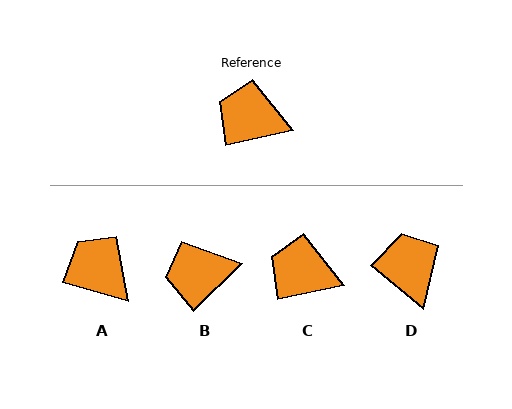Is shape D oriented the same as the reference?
No, it is off by about 52 degrees.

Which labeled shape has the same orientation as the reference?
C.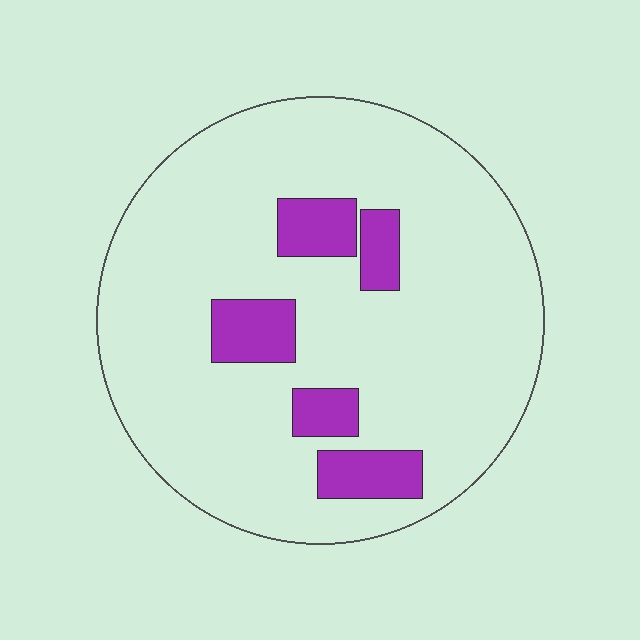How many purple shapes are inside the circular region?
5.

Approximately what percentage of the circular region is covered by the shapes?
Approximately 15%.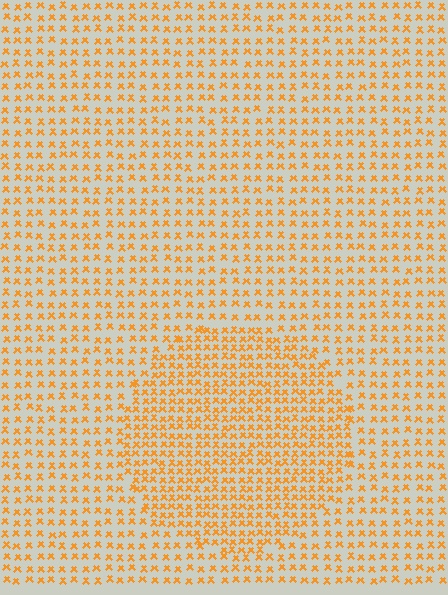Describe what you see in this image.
The image contains small orange elements arranged at two different densities. A circle-shaped region is visible where the elements are more densely packed than the surrounding area.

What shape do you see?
I see a circle.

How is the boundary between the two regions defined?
The boundary is defined by a change in element density (approximately 1.7x ratio). All elements are the same color, size, and shape.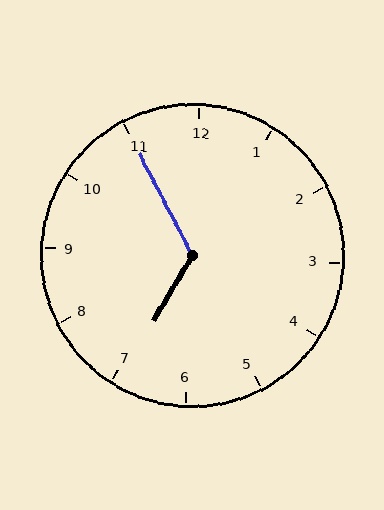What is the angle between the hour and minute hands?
Approximately 122 degrees.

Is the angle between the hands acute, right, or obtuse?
It is obtuse.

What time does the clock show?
6:55.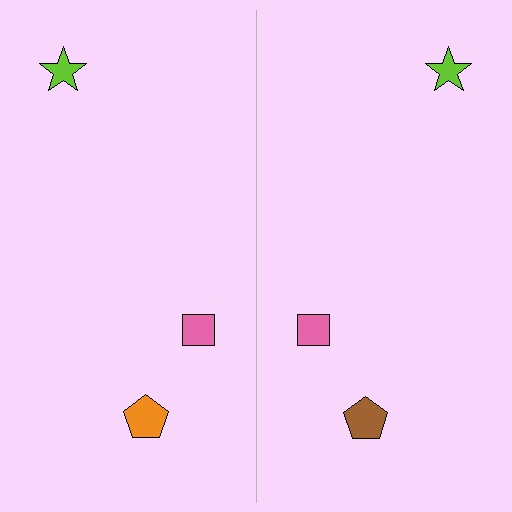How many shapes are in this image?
There are 6 shapes in this image.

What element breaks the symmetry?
The brown pentagon on the right side breaks the symmetry — its mirror counterpart is orange.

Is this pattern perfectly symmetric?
No, the pattern is not perfectly symmetric. The brown pentagon on the right side breaks the symmetry — its mirror counterpart is orange.